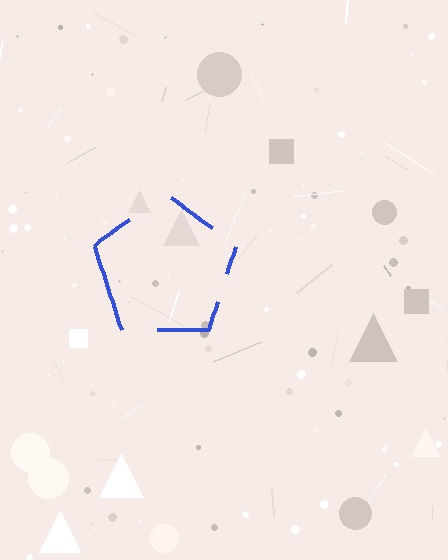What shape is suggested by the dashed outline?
The dashed outline suggests a pentagon.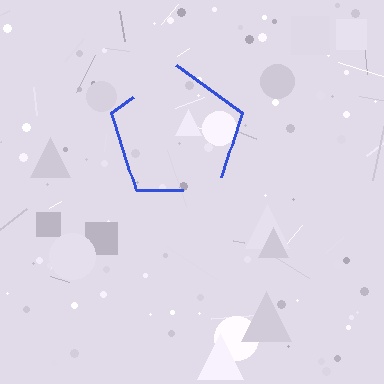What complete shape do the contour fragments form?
The contour fragments form a pentagon.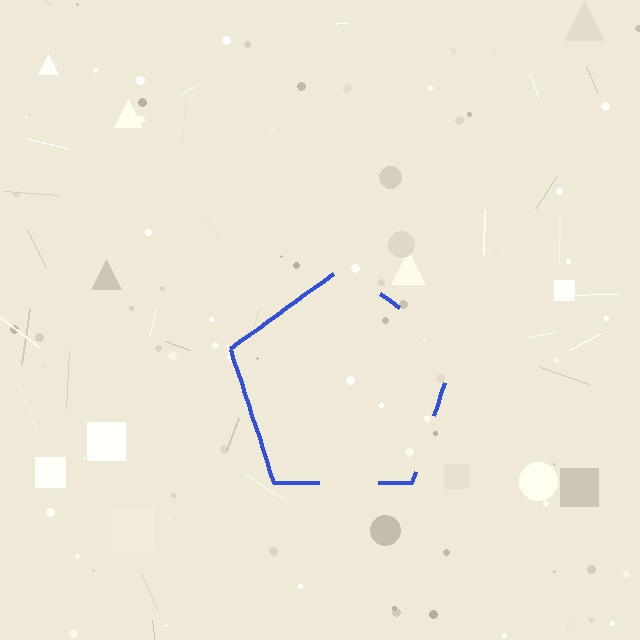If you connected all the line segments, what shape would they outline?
They would outline a pentagon.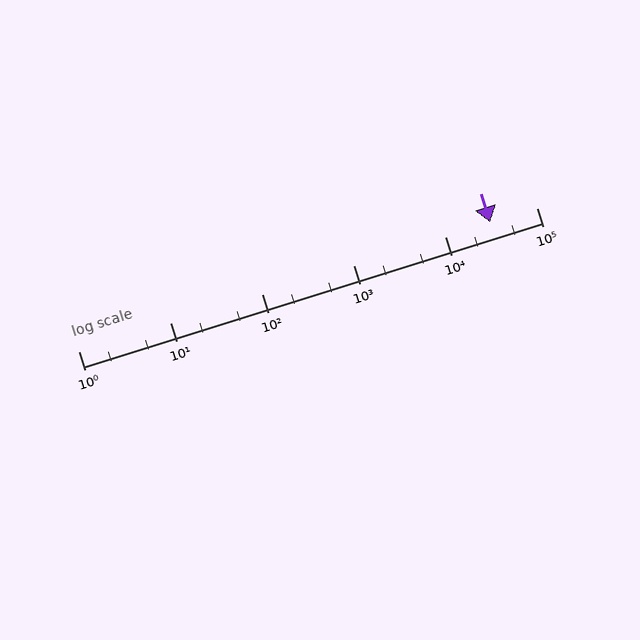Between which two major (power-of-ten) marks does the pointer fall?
The pointer is between 10000 and 100000.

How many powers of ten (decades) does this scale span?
The scale spans 5 decades, from 1 to 100000.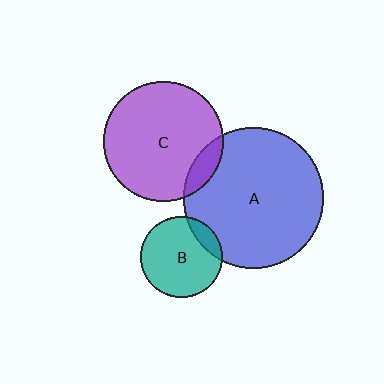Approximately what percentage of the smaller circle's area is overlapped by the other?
Approximately 15%.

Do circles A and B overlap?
Yes.